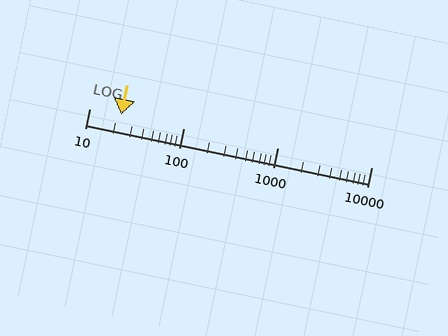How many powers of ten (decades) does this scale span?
The scale spans 3 decades, from 10 to 10000.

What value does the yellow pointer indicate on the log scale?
The pointer indicates approximately 22.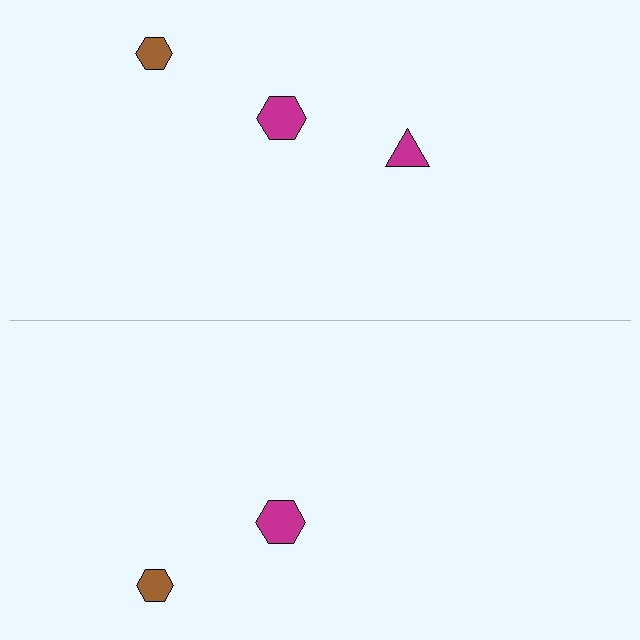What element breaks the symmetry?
A magenta triangle is missing from the bottom side.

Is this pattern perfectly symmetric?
No, the pattern is not perfectly symmetric. A magenta triangle is missing from the bottom side.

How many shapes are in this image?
There are 5 shapes in this image.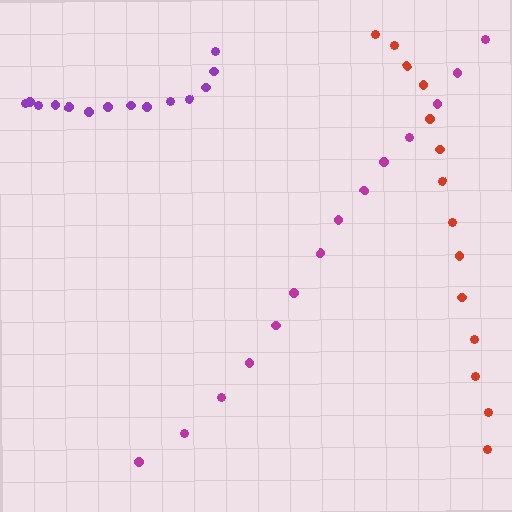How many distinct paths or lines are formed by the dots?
There are 3 distinct paths.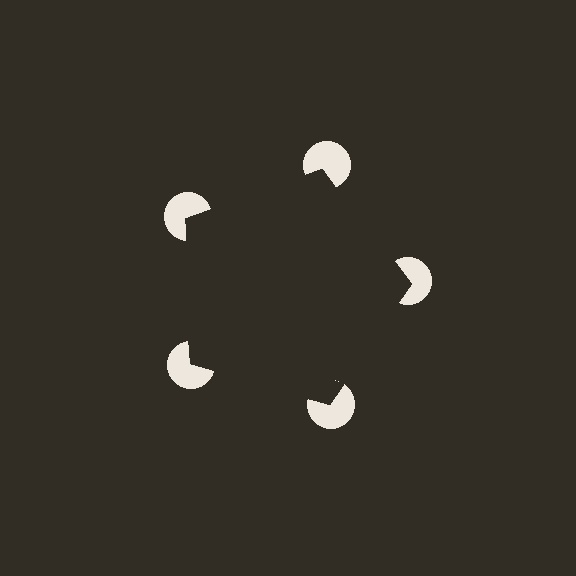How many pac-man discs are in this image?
There are 5 — one at each vertex of the illusory pentagon.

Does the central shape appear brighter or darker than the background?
It typically appears slightly darker than the background, even though no actual brightness change is drawn.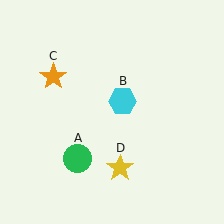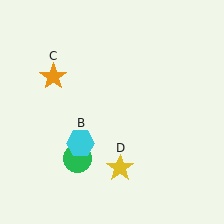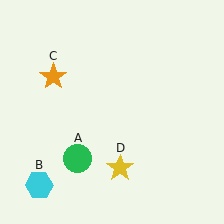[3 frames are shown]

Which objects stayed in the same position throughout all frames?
Green circle (object A) and orange star (object C) and yellow star (object D) remained stationary.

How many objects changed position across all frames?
1 object changed position: cyan hexagon (object B).